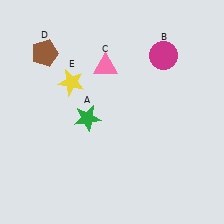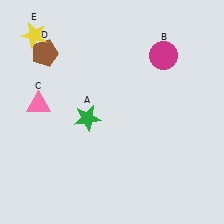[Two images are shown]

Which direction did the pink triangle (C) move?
The pink triangle (C) moved left.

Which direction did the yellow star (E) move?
The yellow star (E) moved up.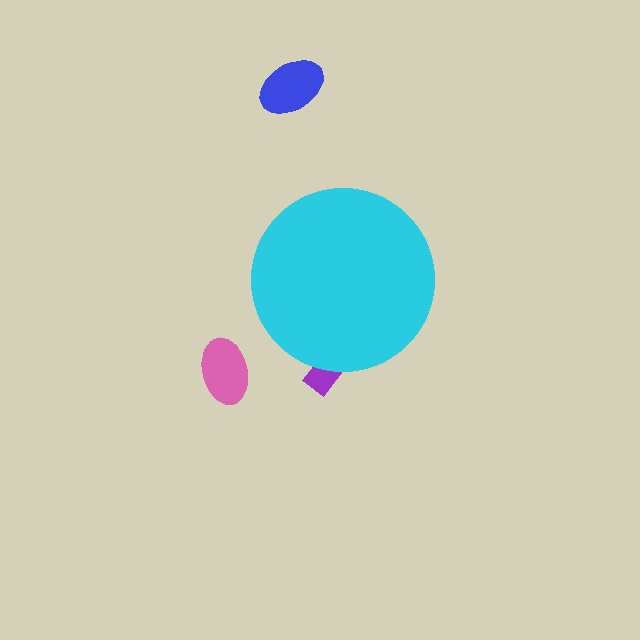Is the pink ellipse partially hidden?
No, the pink ellipse is fully visible.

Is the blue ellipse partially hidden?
No, the blue ellipse is fully visible.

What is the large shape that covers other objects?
A cyan circle.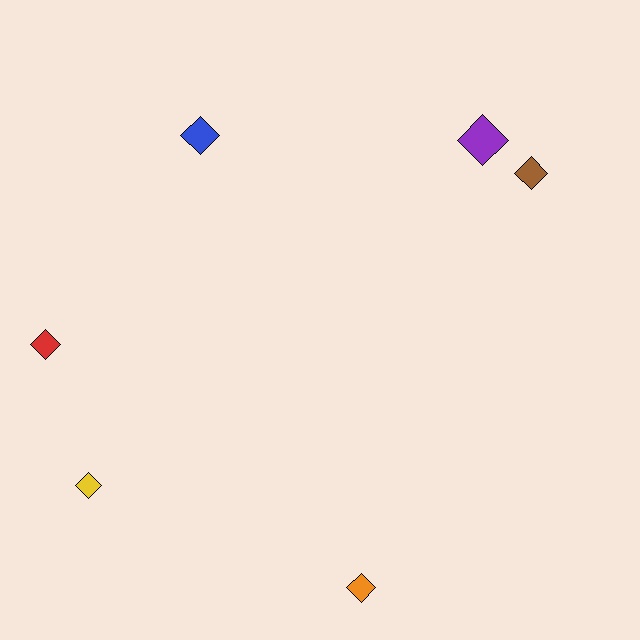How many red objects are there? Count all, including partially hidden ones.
There is 1 red object.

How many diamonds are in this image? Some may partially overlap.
There are 6 diamonds.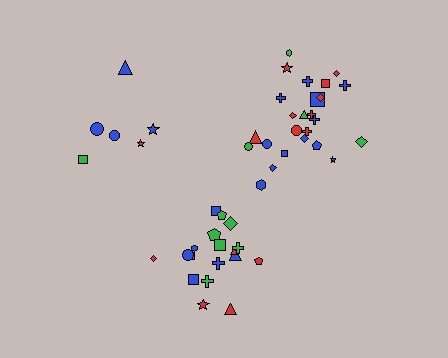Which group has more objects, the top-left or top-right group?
The top-right group.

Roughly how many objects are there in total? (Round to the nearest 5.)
Roughly 50 objects in total.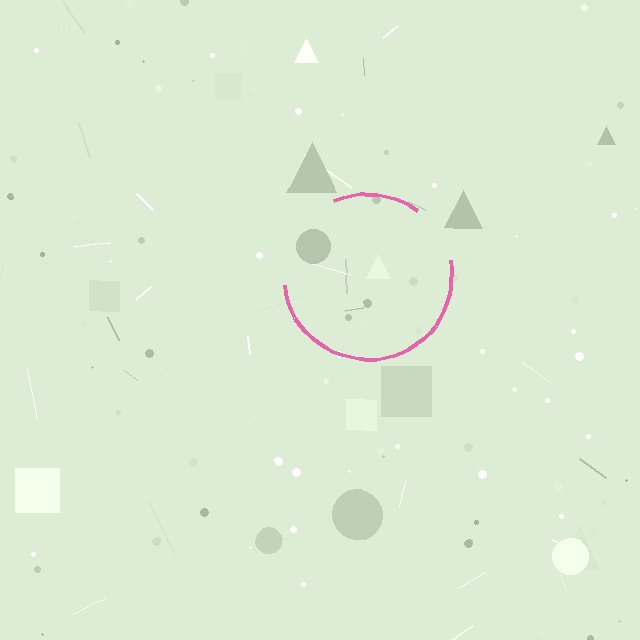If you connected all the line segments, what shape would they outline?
They would outline a circle.